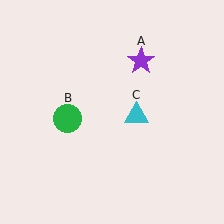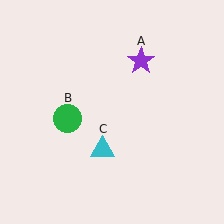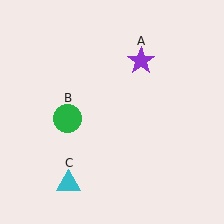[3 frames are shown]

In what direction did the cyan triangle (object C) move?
The cyan triangle (object C) moved down and to the left.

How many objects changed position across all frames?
1 object changed position: cyan triangle (object C).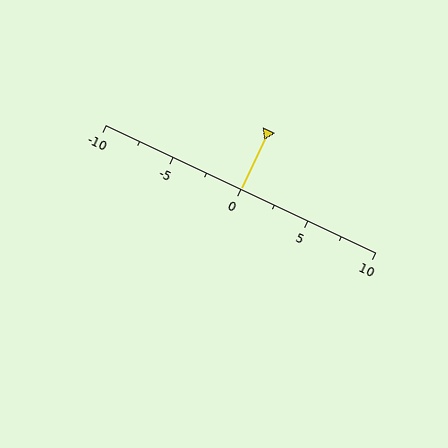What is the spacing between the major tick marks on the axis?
The major ticks are spaced 5 apart.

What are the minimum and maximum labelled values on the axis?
The axis runs from -10 to 10.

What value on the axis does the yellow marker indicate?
The marker indicates approximately 0.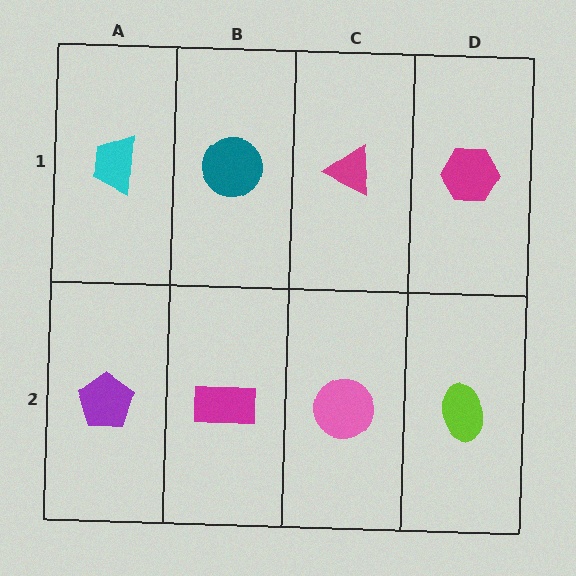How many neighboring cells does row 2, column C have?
3.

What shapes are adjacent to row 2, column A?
A cyan trapezoid (row 1, column A), a magenta rectangle (row 2, column B).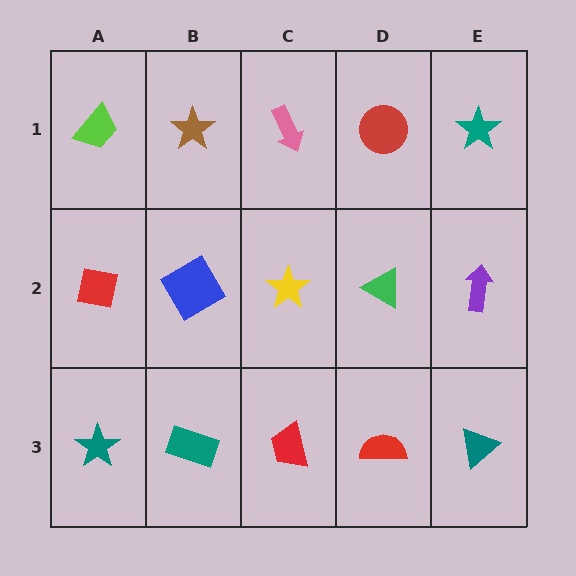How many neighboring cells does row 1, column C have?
3.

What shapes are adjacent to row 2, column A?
A lime trapezoid (row 1, column A), a teal star (row 3, column A), a blue diamond (row 2, column B).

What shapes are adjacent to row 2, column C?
A pink arrow (row 1, column C), a red trapezoid (row 3, column C), a blue diamond (row 2, column B), a green triangle (row 2, column D).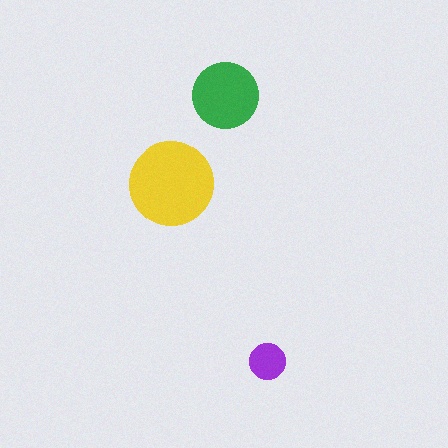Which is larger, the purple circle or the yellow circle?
The yellow one.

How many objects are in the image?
There are 3 objects in the image.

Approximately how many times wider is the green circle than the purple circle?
About 2 times wider.